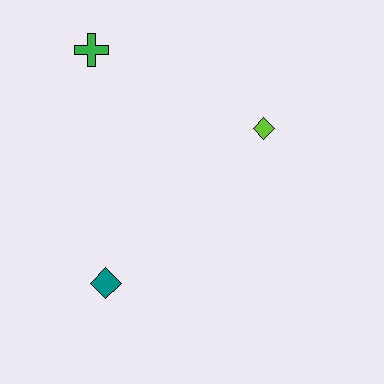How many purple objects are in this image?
There are no purple objects.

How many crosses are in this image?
There is 1 cross.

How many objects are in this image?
There are 3 objects.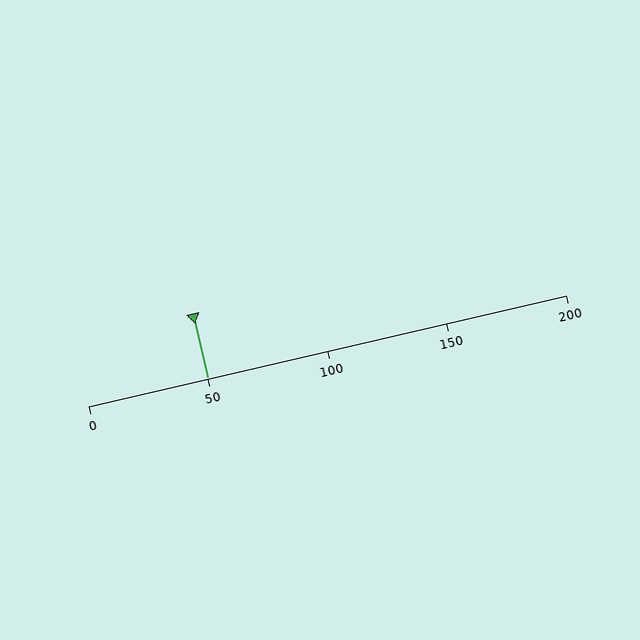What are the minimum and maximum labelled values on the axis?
The axis runs from 0 to 200.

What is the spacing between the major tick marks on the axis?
The major ticks are spaced 50 apart.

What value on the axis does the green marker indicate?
The marker indicates approximately 50.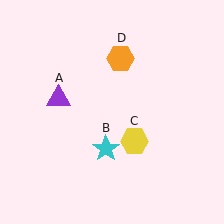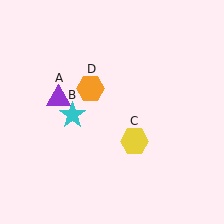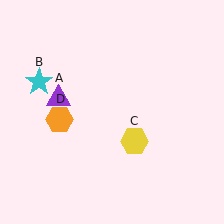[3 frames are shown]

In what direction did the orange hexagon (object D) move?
The orange hexagon (object D) moved down and to the left.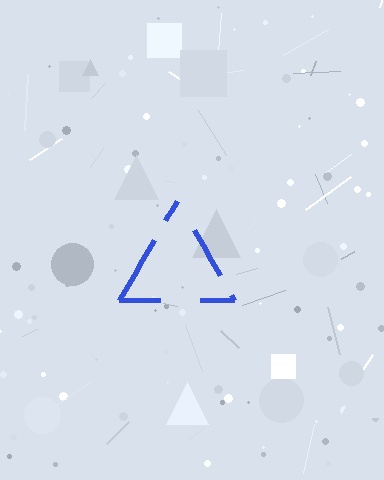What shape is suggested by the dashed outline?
The dashed outline suggests a triangle.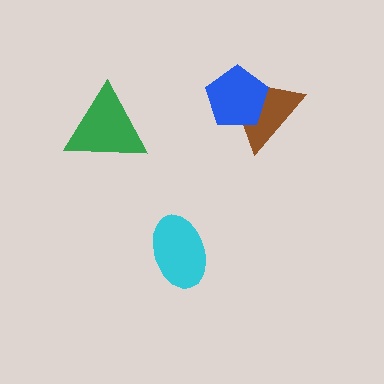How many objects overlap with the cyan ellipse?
0 objects overlap with the cyan ellipse.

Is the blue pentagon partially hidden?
No, no other shape covers it.